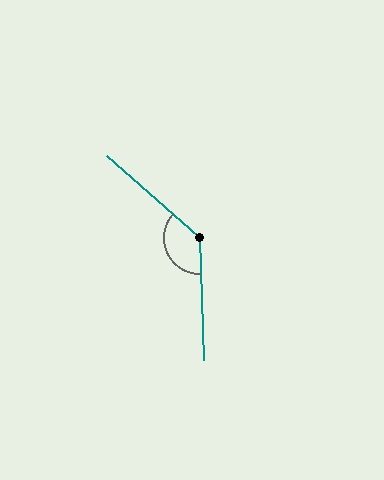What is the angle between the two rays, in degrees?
Approximately 133 degrees.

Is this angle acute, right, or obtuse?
It is obtuse.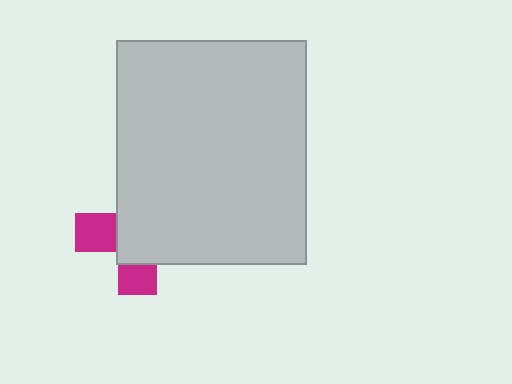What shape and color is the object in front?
The object in front is a light gray rectangle.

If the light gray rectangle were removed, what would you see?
You would see the complete magenta cross.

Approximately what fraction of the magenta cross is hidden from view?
Roughly 67% of the magenta cross is hidden behind the light gray rectangle.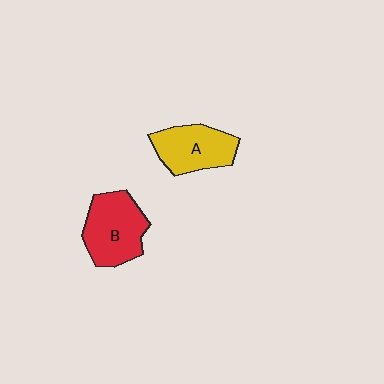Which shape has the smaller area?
Shape A (yellow).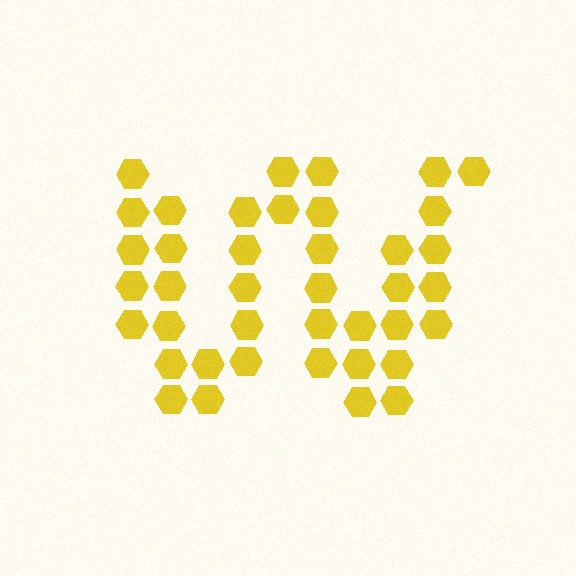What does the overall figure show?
The overall figure shows the letter W.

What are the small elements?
The small elements are hexagons.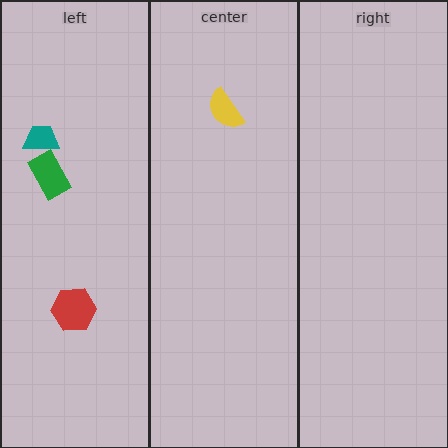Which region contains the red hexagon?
The left region.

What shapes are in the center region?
The yellow semicircle.